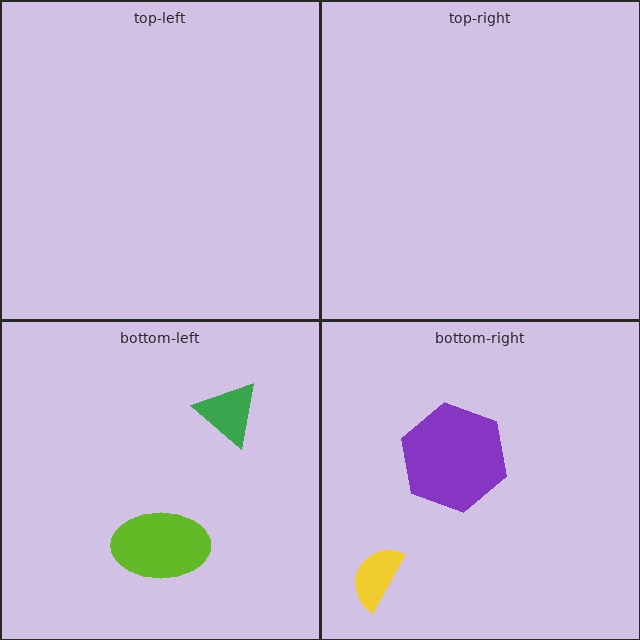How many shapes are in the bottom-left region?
2.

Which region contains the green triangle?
The bottom-left region.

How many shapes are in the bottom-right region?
2.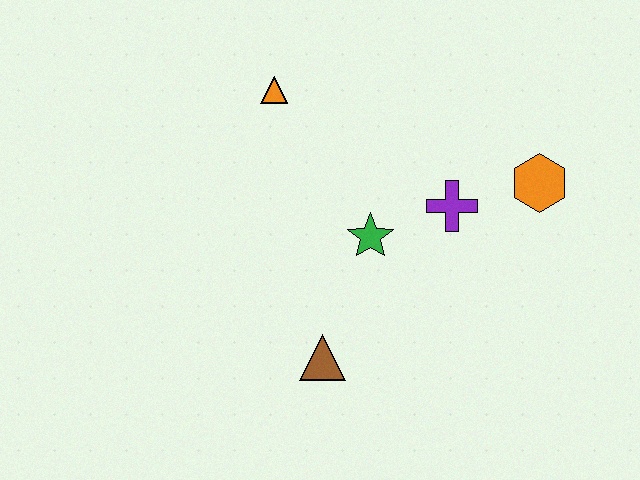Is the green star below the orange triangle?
Yes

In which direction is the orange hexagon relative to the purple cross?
The orange hexagon is to the right of the purple cross.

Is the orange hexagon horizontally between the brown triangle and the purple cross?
No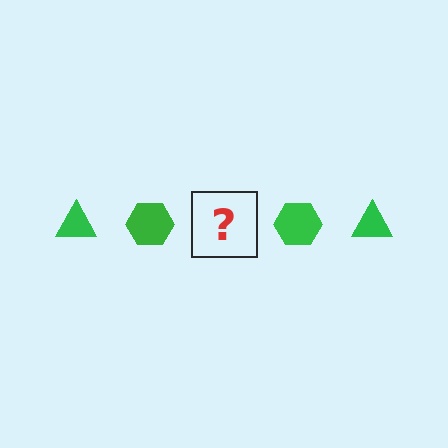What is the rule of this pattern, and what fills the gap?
The rule is that the pattern cycles through triangle, hexagon shapes in green. The gap should be filled with a green triangle.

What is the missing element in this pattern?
The missing element is a green triangle.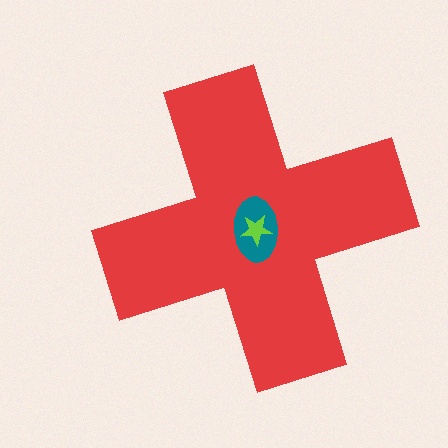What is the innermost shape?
The lime star.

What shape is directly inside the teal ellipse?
The lime star.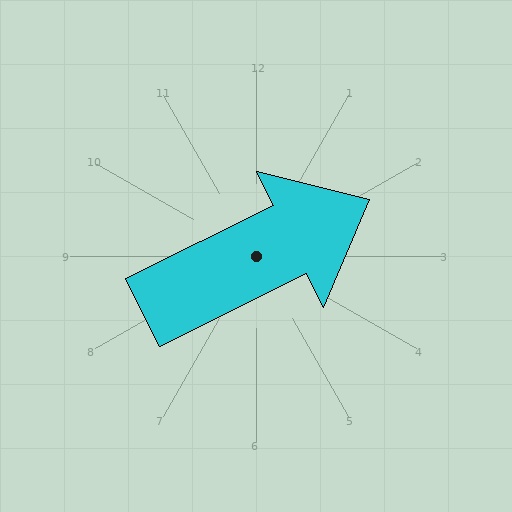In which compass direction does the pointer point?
Northeast.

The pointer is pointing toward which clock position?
Roughly 2 o'clock.